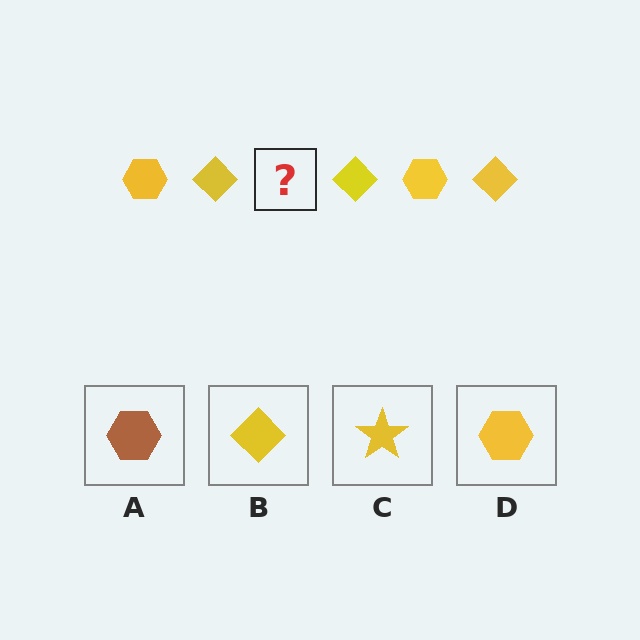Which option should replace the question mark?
Option D.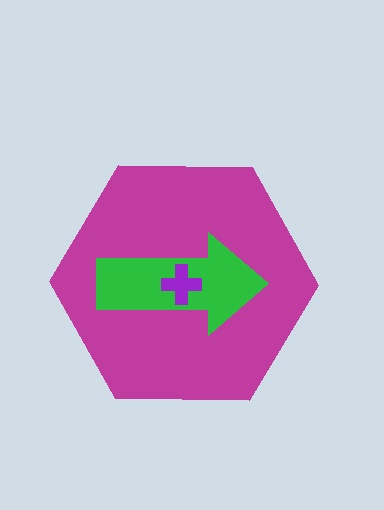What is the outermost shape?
The magenta hexagon.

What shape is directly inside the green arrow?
The purple cross.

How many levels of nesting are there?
3.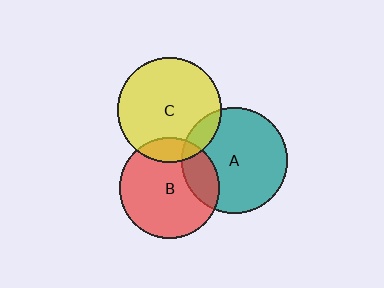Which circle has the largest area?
Circle A (teal).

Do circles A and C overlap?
Yes.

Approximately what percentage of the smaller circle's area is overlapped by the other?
Approximately 10%.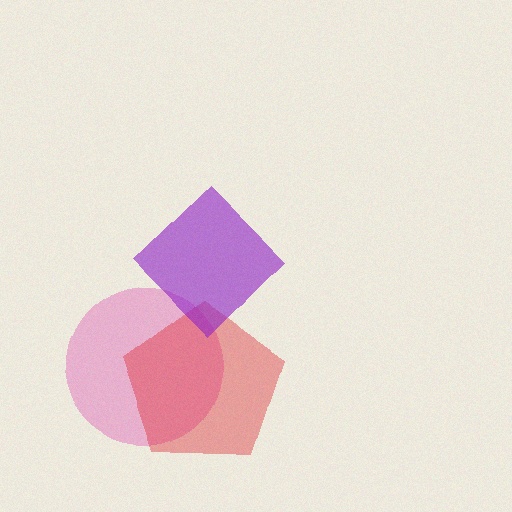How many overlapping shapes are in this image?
There are 3 overlapping shapes in the image.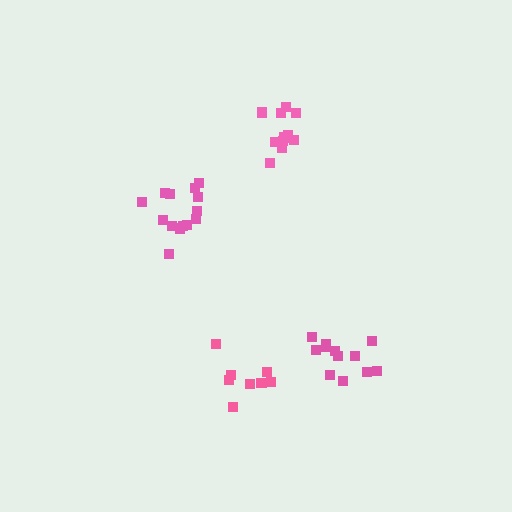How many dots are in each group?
Group 1: 8 dots, Group 2: 14 dots, Group 3: 12 dots, Group 4: 12 dots (46 total).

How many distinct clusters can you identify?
There are 4 distinct clusters.